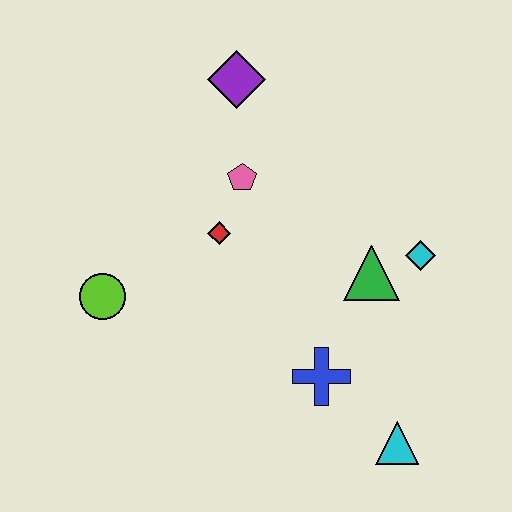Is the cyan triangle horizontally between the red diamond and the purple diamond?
No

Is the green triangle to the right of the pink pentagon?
Yes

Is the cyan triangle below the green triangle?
Yes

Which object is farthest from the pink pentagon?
The cyan triangle is farthest from the pink pentagon.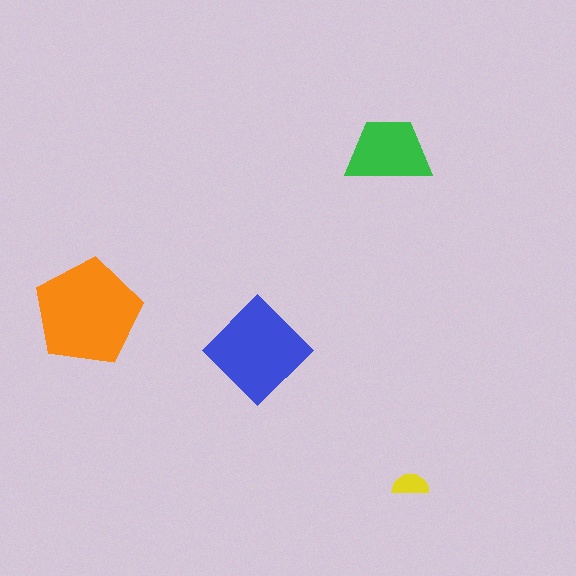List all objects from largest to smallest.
The orange pentagon, the blue diamond, the green trapezoid, the yellow semicircle.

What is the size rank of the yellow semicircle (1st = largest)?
4th.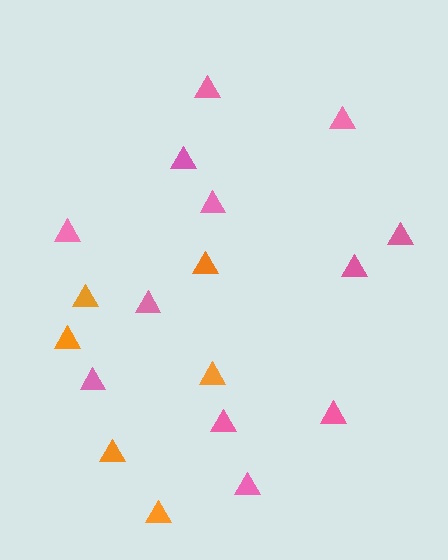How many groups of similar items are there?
There are 2 groups: one group of orange triangles (6) and one group of pink triangles (12).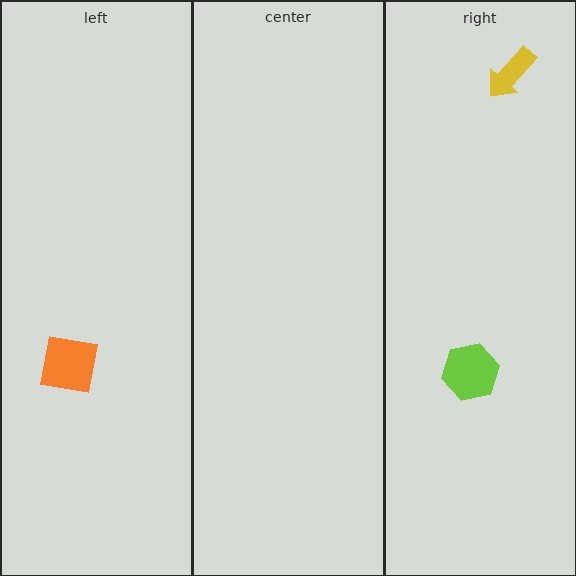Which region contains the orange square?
The left region.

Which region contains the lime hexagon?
The right region.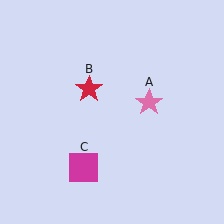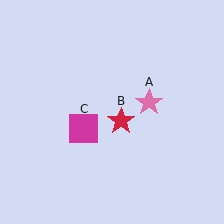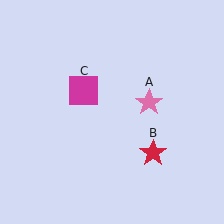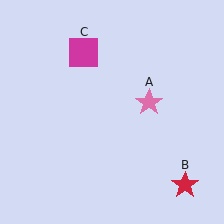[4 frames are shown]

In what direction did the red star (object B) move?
The red star (object B) moved down and to the right.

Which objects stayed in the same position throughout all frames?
Pink star (object A) remained stationary.